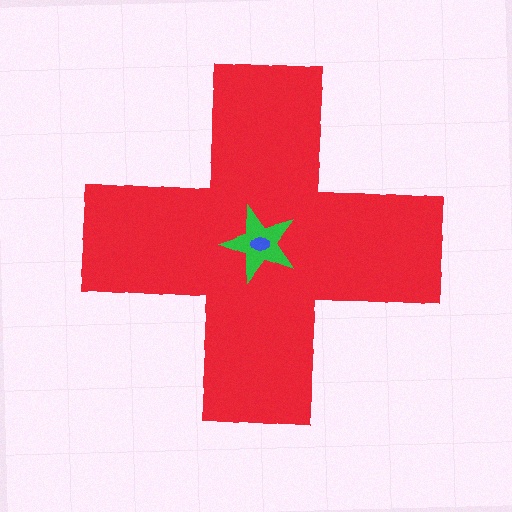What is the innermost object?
The blue ellipse.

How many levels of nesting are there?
3.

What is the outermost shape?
The red cross.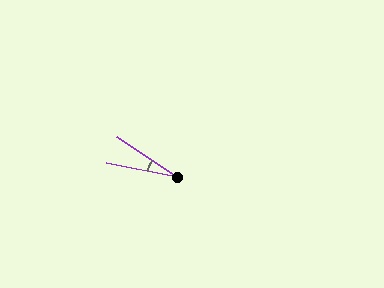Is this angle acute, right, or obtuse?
It is acute.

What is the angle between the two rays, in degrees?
Approximately 22 degrees.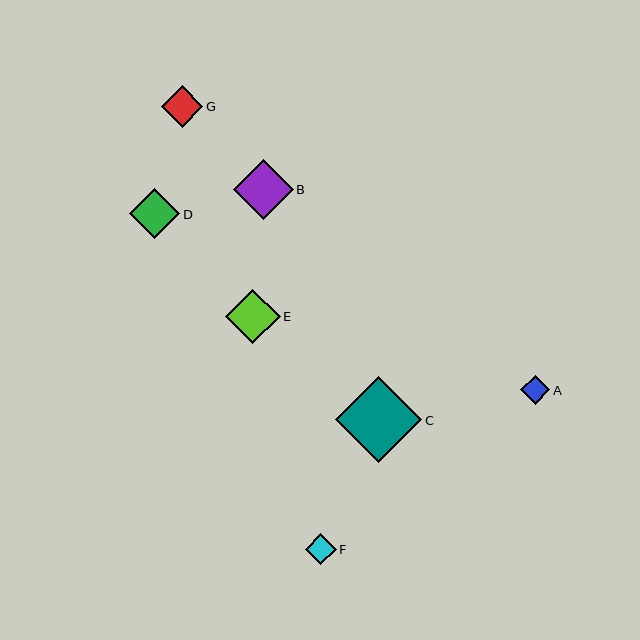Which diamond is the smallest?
Diamond A is the smallest with a size of approximately 29 pixels.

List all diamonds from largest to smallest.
From largest to smallest: C, B, E, D, G, F, A.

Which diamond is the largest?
Diamond C is the largest with a size of approximately 87 pixels.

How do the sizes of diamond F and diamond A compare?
Diamond F and diamond A are approximately the same size.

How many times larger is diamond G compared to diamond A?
Diamond G is approximately 1.4 times the size of diamond A.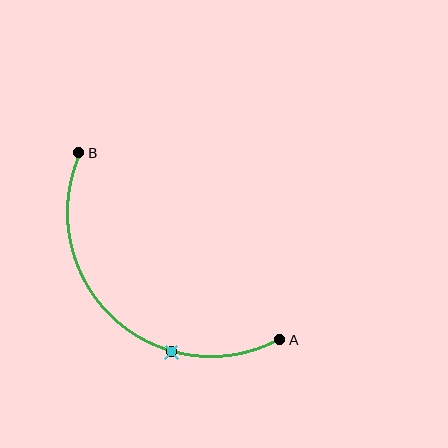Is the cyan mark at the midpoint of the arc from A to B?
No. The cyan mark lies on the arc but is closer to endpoint A. The arc midpoint would be at the point on the curve equidistant along the arc from both A and B.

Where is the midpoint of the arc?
The arc midpoint is the point on the curve farthest from the straight line joining A and B. It sits below and to the left of that line.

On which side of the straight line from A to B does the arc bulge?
The arc bulges below and to the left of the straight line connecting A and B.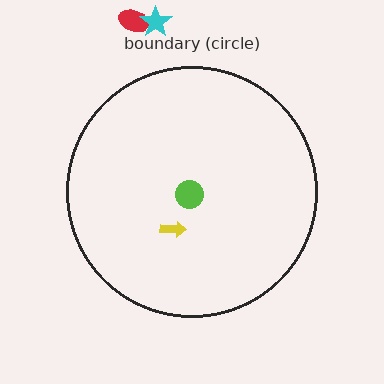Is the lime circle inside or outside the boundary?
Inside.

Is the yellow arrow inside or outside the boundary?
Inside.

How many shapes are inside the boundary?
2 inside, 2 outside.